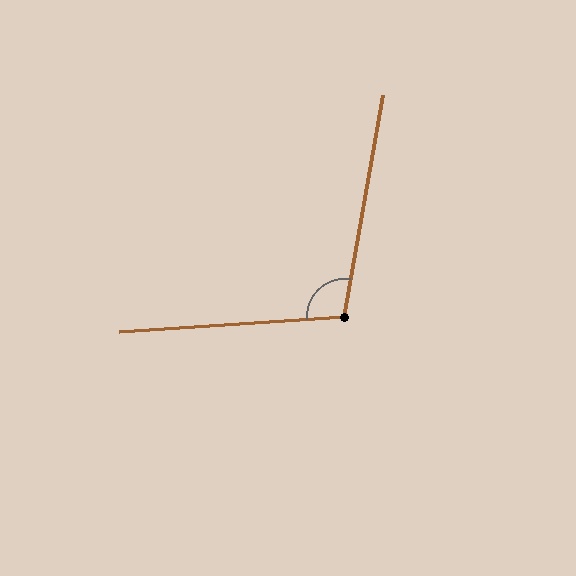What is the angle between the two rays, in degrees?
Approximately 104 degrees.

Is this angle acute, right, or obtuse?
It is obtuse.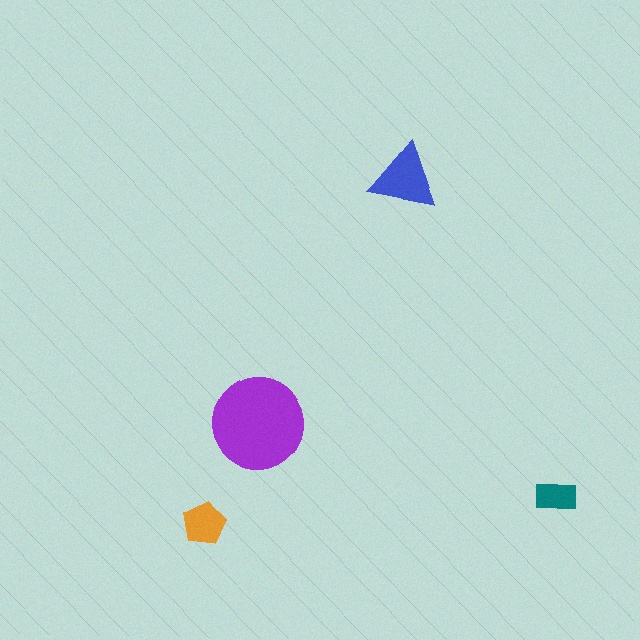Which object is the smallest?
The teal rectangle.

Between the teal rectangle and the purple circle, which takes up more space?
The purple circle.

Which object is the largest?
The purple circle.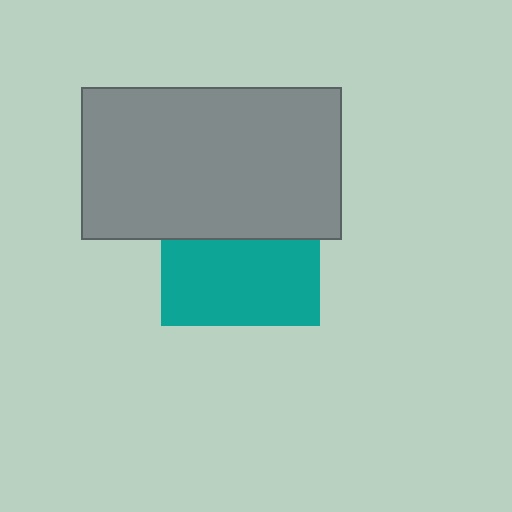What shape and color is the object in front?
The object in front is a gray rectangle.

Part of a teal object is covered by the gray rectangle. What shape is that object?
It is a square.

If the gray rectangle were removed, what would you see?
You would see the complete teal square.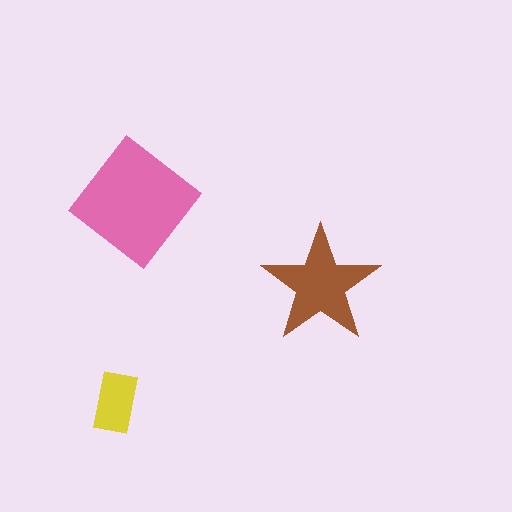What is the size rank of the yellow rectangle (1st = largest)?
3rd.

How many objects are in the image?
There are 3 objects in the image.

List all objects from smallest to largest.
The yellow rectangle, the brown star, the pink diamond.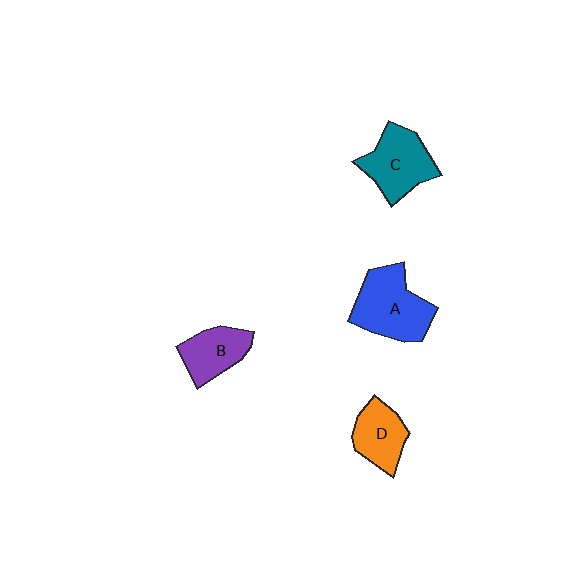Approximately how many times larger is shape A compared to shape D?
Approximately 1.5 times.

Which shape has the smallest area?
Shape D (orange).